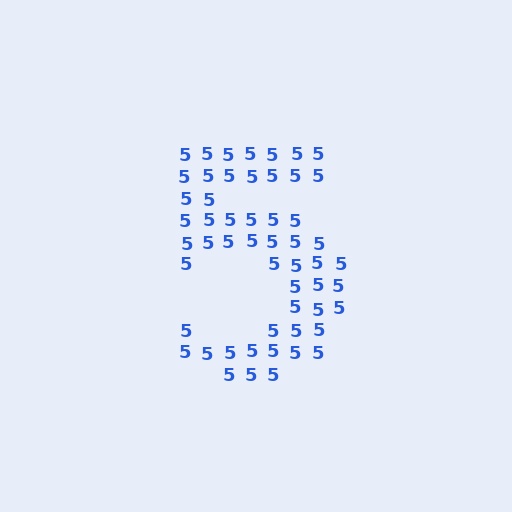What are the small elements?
The small elements are digit 5's.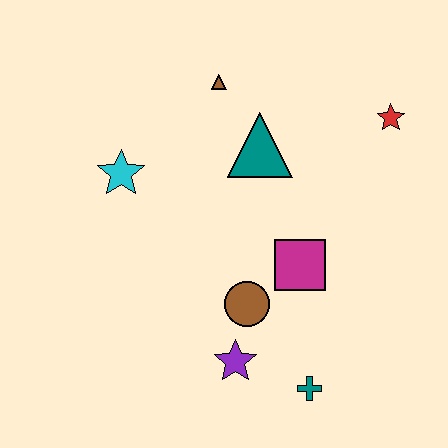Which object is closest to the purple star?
The brown circle is closest to the purple star.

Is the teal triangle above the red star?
No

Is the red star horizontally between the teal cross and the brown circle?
No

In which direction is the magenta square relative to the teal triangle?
The magenta square is below the teal triangle.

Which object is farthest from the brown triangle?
The teal cross is farthest from the brown triangle.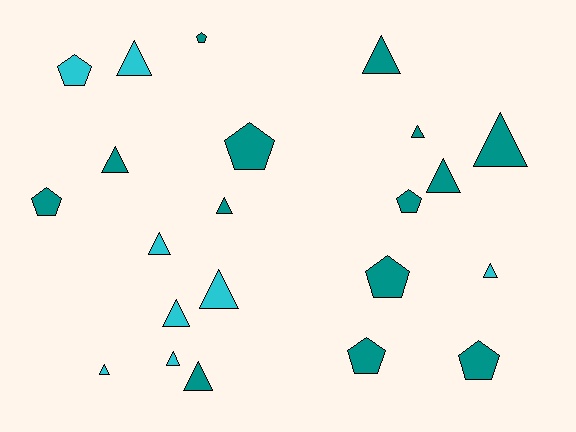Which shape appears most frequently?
Triangle, with 14 objects.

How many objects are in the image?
There are 22 objects.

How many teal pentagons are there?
There are 7 teal pentagons.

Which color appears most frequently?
Teal, with 14 objects.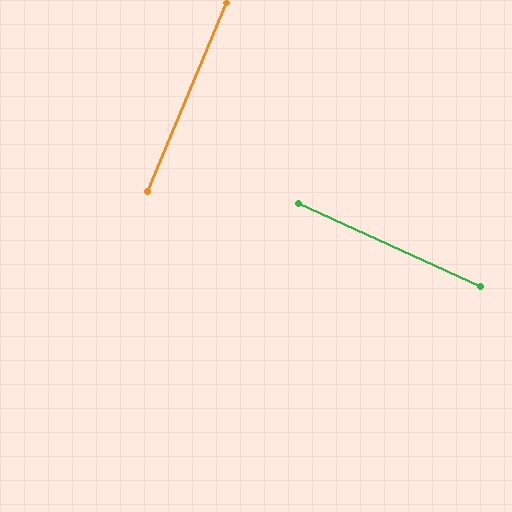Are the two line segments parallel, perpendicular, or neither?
Perpendicular — they meet at approximately 88°.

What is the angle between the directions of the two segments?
Approximately 88 degrees.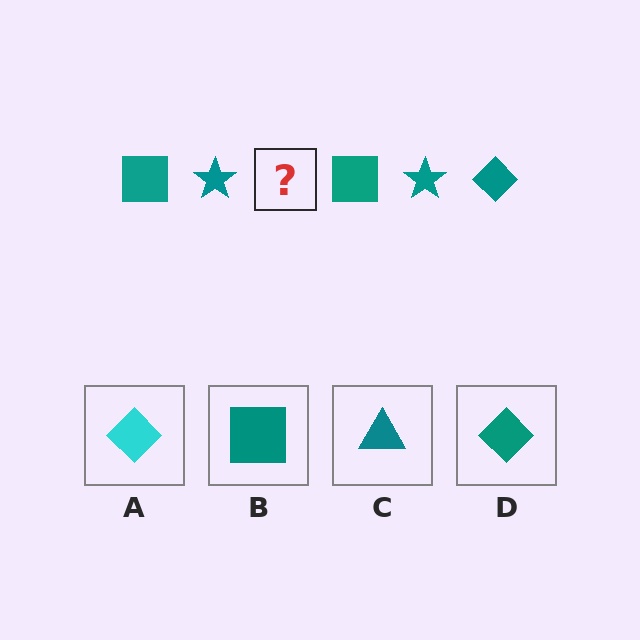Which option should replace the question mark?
Option D.